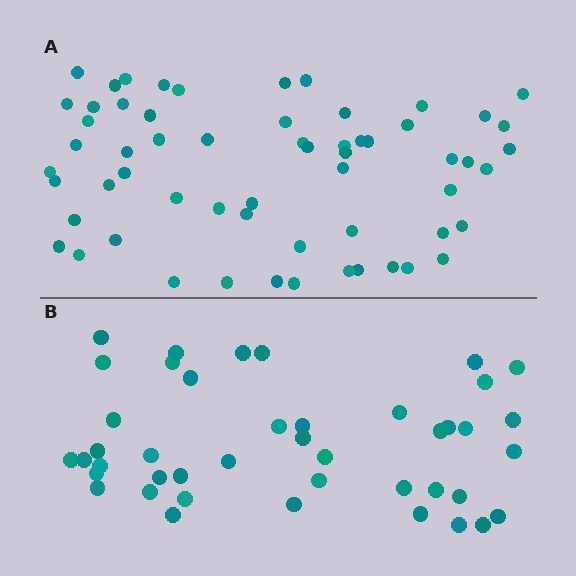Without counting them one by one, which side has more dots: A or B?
Region A (the top region) has more dots.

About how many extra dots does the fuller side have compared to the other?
Region A has approximately 15 more dots than region B.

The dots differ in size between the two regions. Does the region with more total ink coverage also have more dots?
No. Region B has more total ink coverage because its dots are larger, but region A actually contains more individual dots. Total area can be misleading — the number of items is what matters here.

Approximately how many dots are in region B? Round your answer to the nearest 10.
About 40 dots. (The exact count is 43, which rounds to 40.)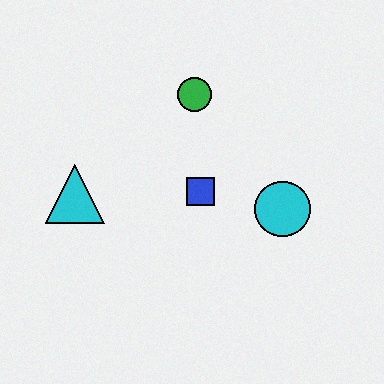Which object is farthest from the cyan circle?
The cyan triangle is farthest from the cyan circle.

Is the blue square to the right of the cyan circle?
No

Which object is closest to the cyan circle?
The blue square is closest to the cyan circle.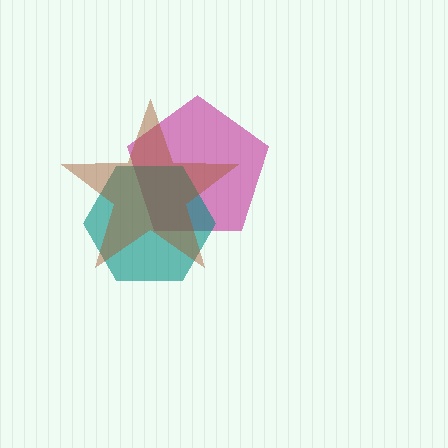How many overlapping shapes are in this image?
There are 3 overlapping shapes in the image.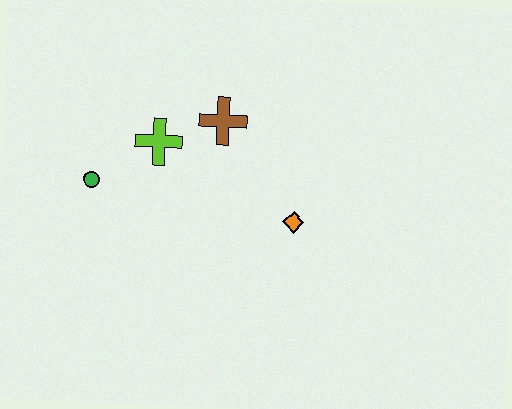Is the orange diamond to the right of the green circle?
Yes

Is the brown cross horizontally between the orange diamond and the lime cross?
Yes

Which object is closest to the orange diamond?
The brown cross is closest to the orange diamond.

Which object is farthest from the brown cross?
The green circle is farthest from the brown cross.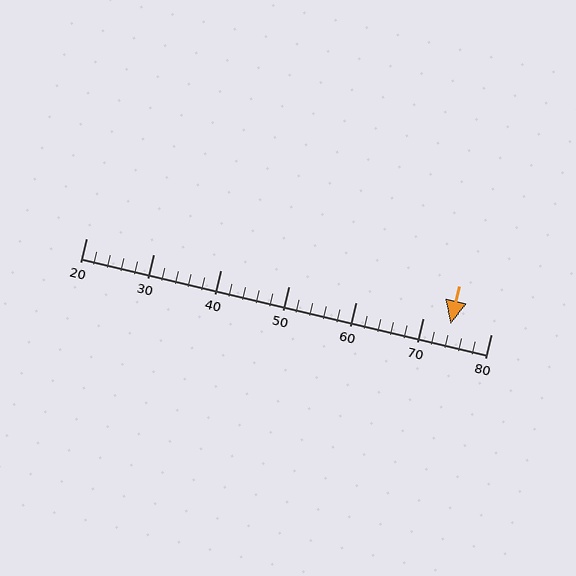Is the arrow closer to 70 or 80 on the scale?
The arrow is closer to 70.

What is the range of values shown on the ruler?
The ruler shows values from 20 to 80.